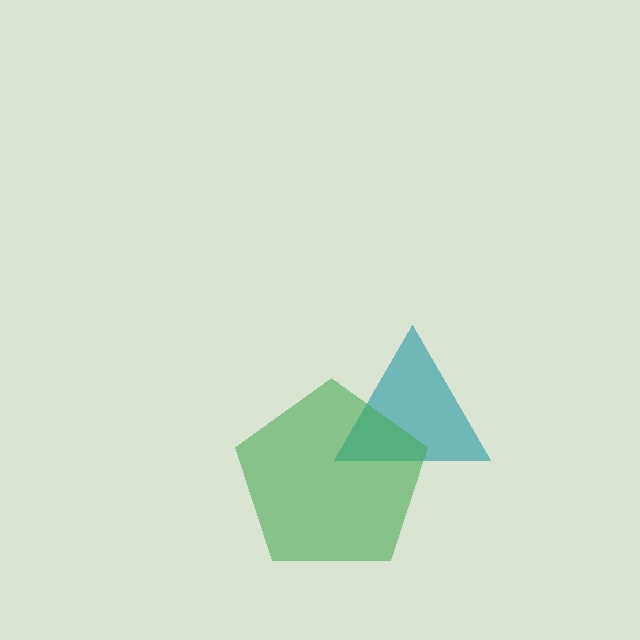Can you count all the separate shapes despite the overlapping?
Yes, there are 2 separate shapes.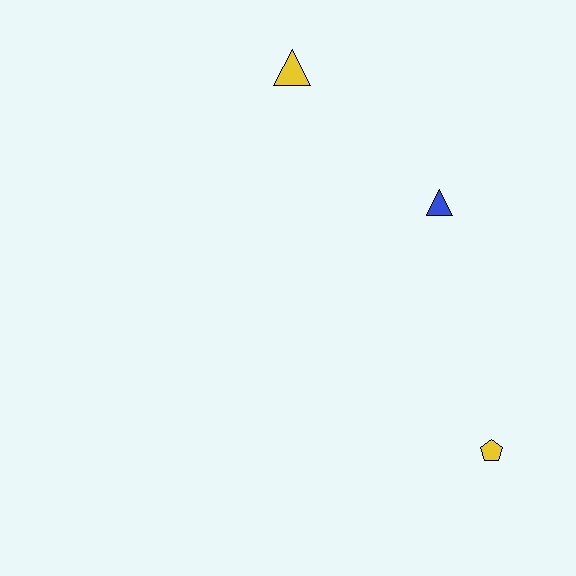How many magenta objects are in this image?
There are no magenta objects.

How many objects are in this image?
There are 3 objects.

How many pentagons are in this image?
There is 1 pentagon.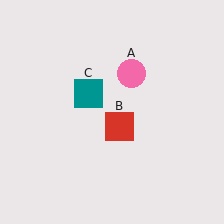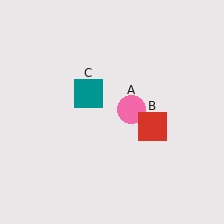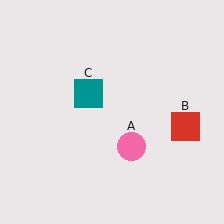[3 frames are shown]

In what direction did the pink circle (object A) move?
The pink circle (object A) moved down.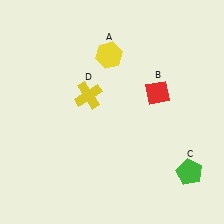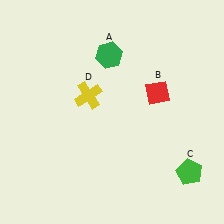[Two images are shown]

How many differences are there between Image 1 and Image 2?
There is 1 difference between the two images.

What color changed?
The hexagon (A) changed from yellow in Image 1 to green in Image 2.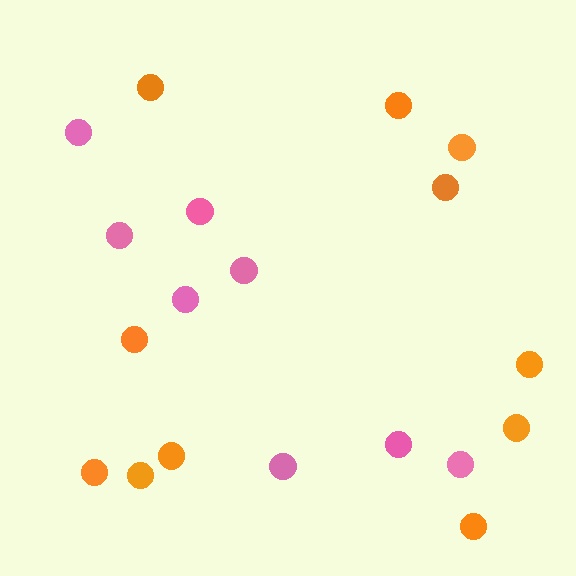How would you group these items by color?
There are 2 groups: one group of orange circles (11) and one group of pink circles (8).